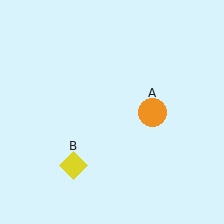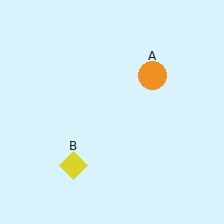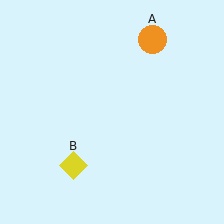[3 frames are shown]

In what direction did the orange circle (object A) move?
The orange circle (object A) moved up.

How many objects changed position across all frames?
1 object changed position: orange circle (object A).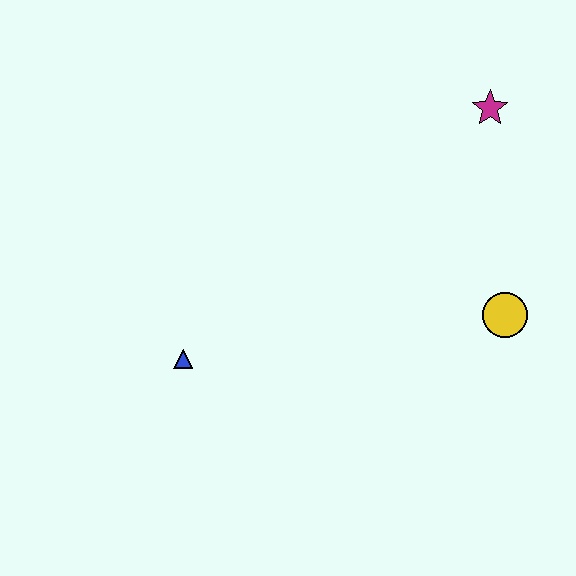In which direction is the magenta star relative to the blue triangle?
The magenta star is to the right of the blue triangle.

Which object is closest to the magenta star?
The yellow circle is closest to the magenta star.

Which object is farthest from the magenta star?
The blue triangle is farthest from the magenta star.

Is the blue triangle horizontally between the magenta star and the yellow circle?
No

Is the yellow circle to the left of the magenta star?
No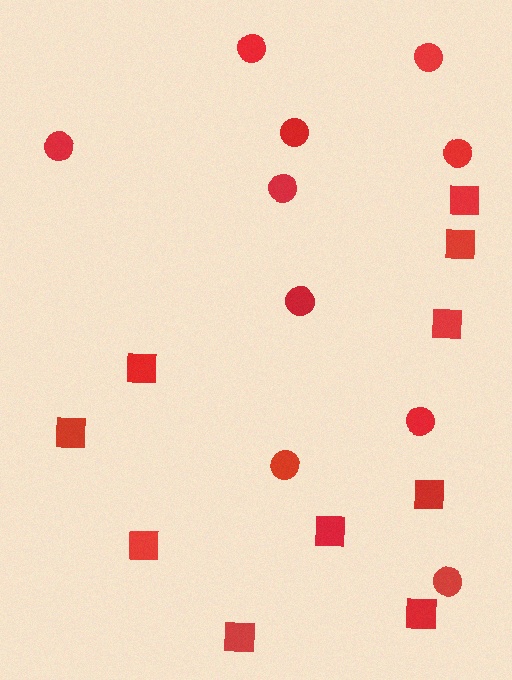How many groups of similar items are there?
There are 2 groups: one group of circles (10) and one group of squares (10).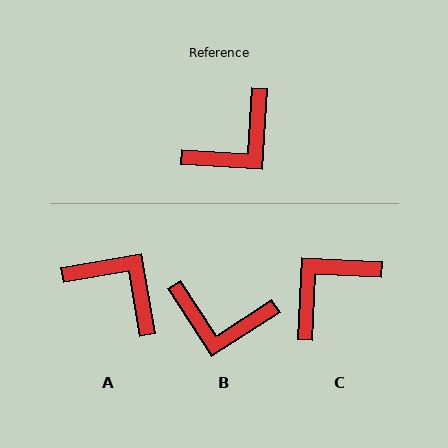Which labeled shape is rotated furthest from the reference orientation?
C, about 179 degrees away.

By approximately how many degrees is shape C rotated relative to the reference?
Approximately 179 degrees clockwise.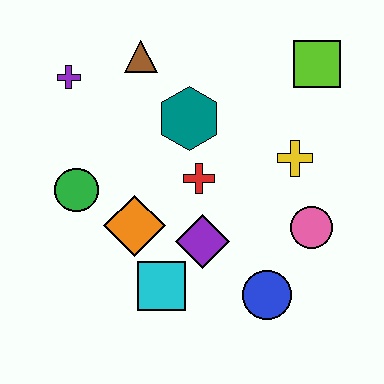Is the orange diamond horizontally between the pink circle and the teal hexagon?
No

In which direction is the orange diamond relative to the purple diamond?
The orange diamond is to the left of the purple diamond.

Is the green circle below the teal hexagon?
Yes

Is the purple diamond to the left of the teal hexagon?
No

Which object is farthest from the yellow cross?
The purple cross is farthest from the yellow cross.